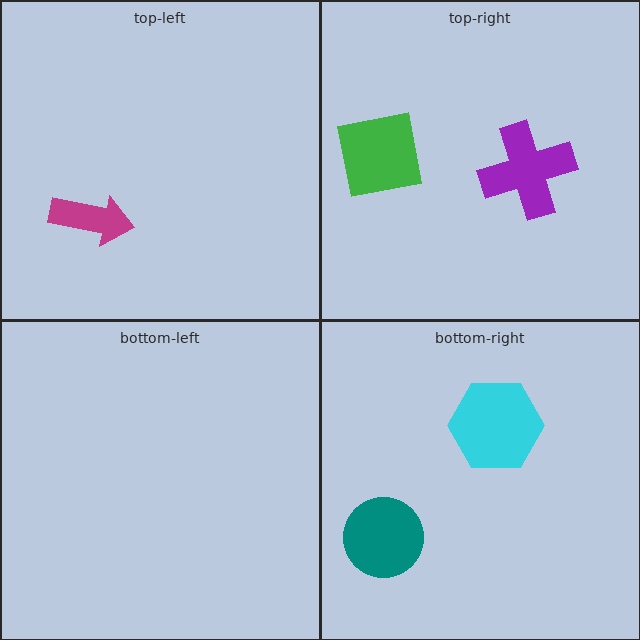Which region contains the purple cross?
The top-right region.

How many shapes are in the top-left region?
1.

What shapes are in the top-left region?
The magenta arrow.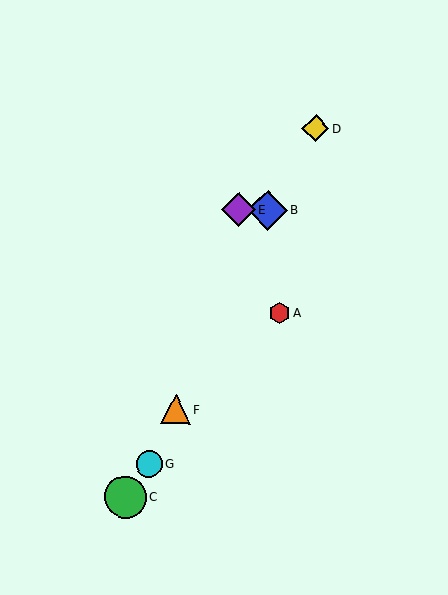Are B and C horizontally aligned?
No, B is at y≈210 and C is at y≈497.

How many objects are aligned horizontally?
2 objects (B, E) are aligned horizontally.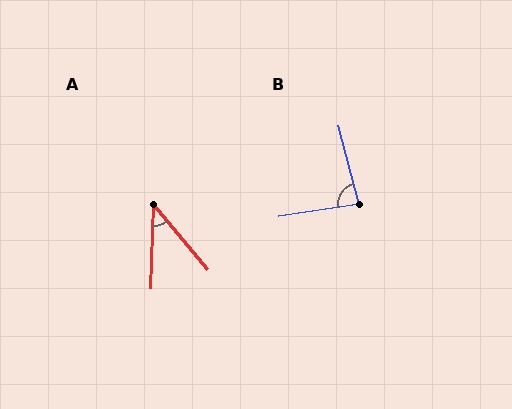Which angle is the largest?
B, at approximately 83 degrees.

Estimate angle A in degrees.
Approximately 41 degrees.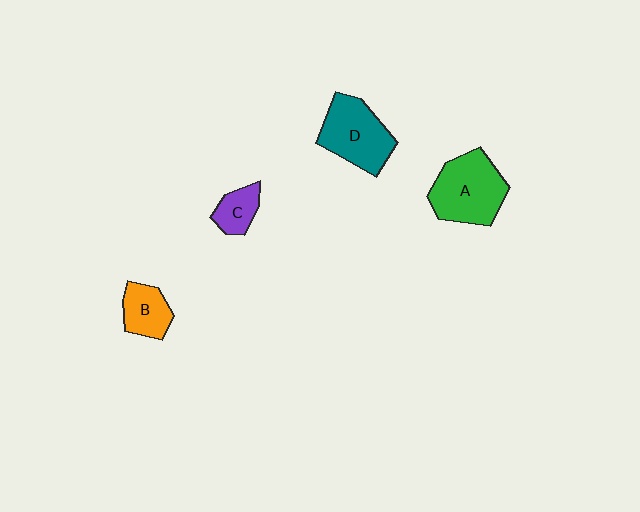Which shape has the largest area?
Shape A (green).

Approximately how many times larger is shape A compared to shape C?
Approximately 2.5 times.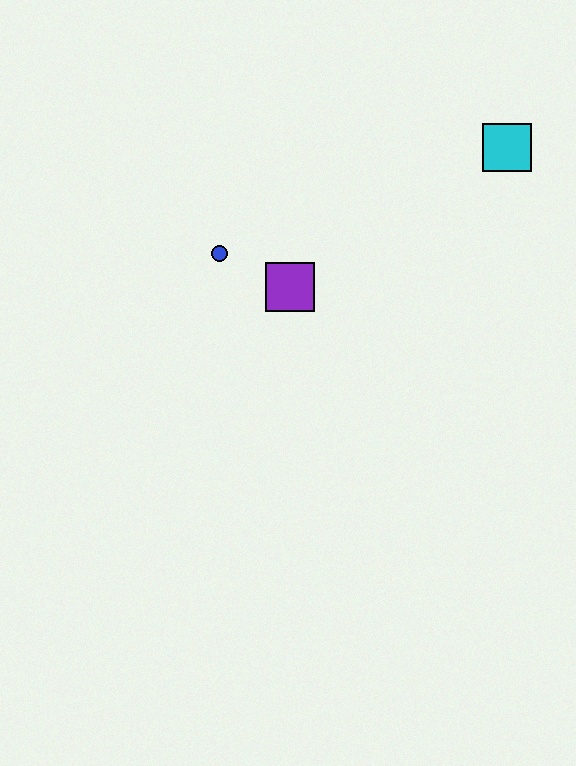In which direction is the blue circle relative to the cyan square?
The blue circle is to the left of the cyan square.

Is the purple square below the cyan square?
Yes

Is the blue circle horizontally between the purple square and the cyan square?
No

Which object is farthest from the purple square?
The cyan square is farthest from the purple square.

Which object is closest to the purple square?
The blue circle is closest to the purple square.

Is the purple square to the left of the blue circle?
No